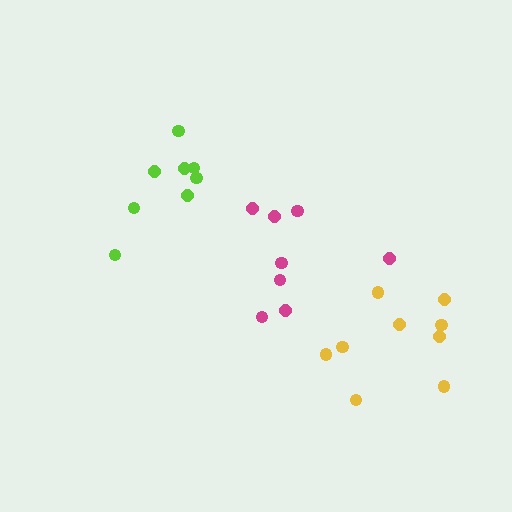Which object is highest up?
The lime cluster is topmost.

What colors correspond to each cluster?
The clusters are colored: lime, magenta, yellow.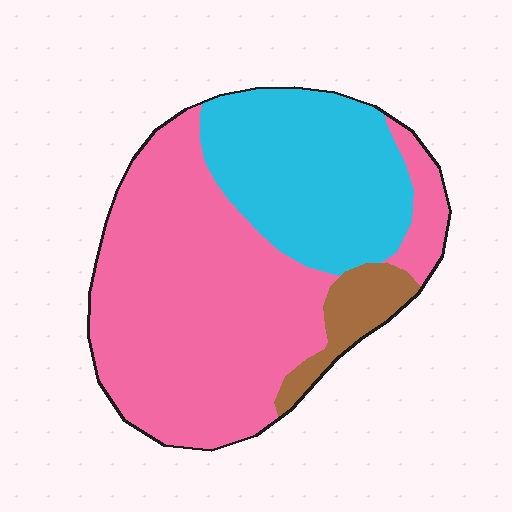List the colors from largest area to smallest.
From largest to smallest: pink, cyan, brown.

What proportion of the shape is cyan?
Cyan covers 31% of the shape.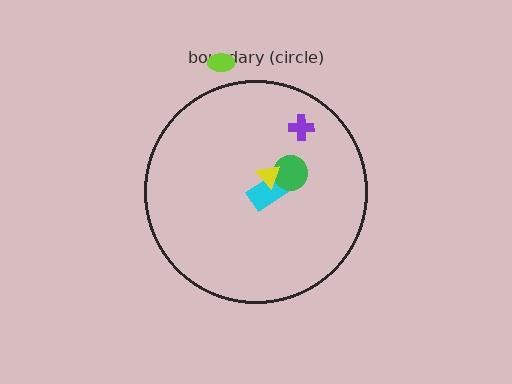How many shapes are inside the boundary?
4 inside, 1 outside.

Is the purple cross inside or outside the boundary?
Inside.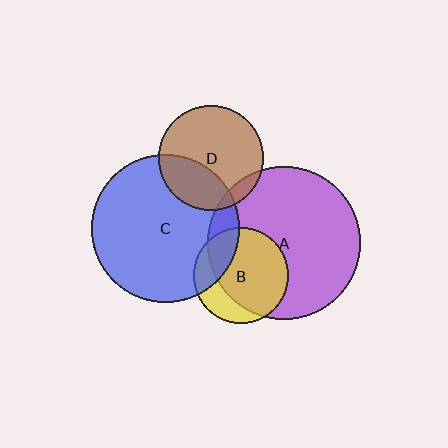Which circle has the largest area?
Circle A (purple).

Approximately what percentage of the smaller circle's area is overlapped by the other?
Approximately 30%.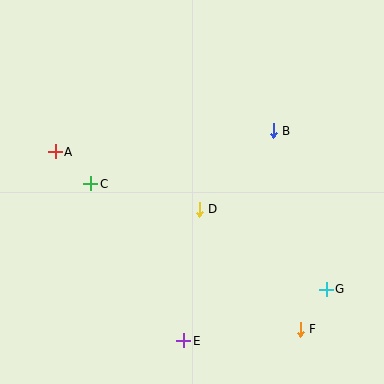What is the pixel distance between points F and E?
The distance between F and E is 117 pixels.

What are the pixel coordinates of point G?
Point G is at (326, 289).